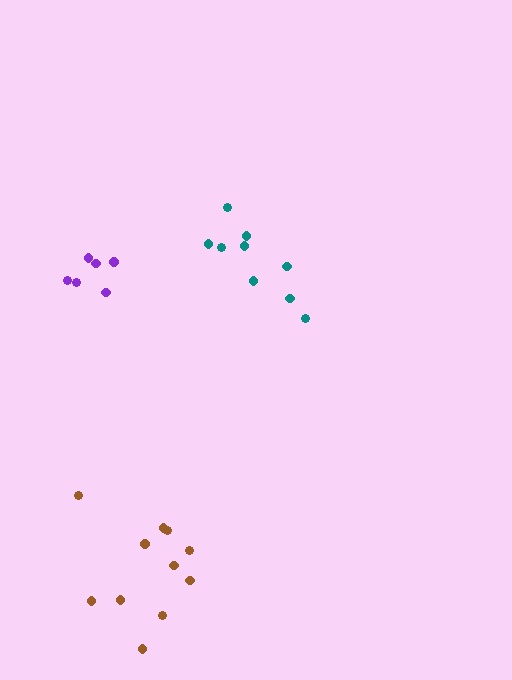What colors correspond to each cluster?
The clusters are colored: brown, teal, purple.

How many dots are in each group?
Group 1: 11 dots, Group 2: 9 dots, Group 3: 6 dots (26 total).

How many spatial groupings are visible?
There are 3 spatial groupings.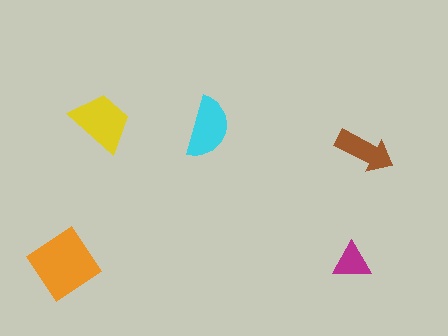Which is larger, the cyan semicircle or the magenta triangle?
The cyan semicircle.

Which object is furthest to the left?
The orange diamond is leftmost.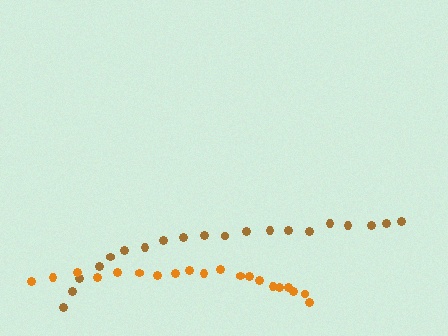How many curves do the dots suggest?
There are 2 distinct paths.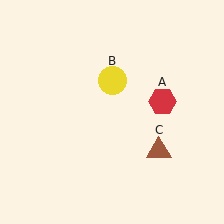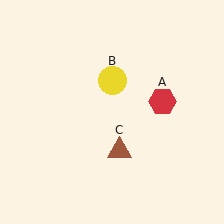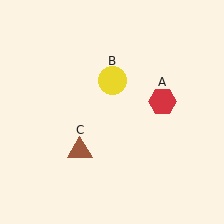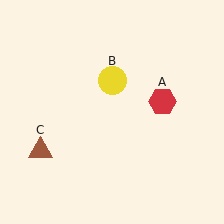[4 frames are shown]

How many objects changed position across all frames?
1 object changed position: brown triangle (object C).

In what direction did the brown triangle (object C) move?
The brown triangle (object C) moved left.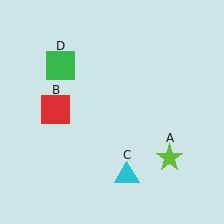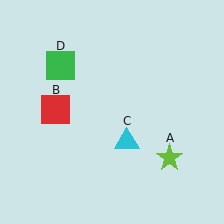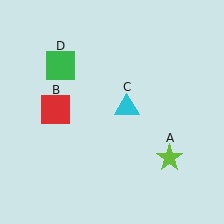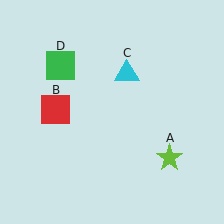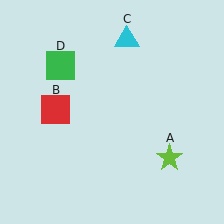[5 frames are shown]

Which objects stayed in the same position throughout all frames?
Lime star (object A) and red square (object B) and green square (object D) remained stationary.